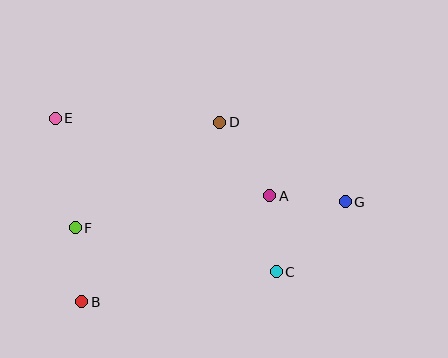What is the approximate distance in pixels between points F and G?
The distance between F and G is approximately 271 pixels.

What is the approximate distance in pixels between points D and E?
The distance between D and E is approximately 165 pixels.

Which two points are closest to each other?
Points B and F are closest to each other.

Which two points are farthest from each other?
Points E and G are farthest from each other.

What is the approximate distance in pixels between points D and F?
The distance between D and F is approximately 179 pixels.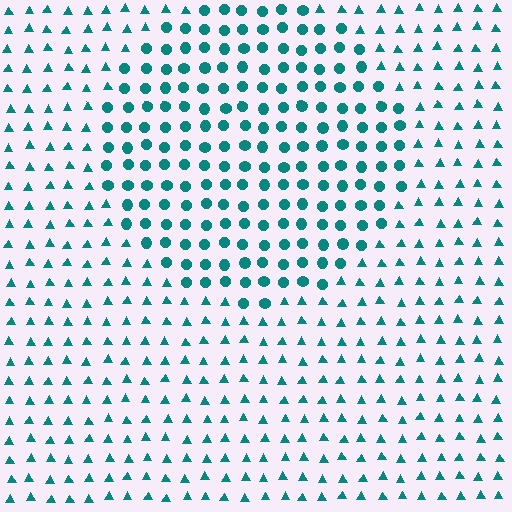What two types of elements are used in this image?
The image uses circles inside the circle region and triangles outside it.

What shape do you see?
I see a circle.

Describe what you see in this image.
The image is filled with small teal elements arranged in a uniform grid. A circle-shaped region contains circles, while the surrounding area contains triangles. The boundary is defined purely by the change in element shape.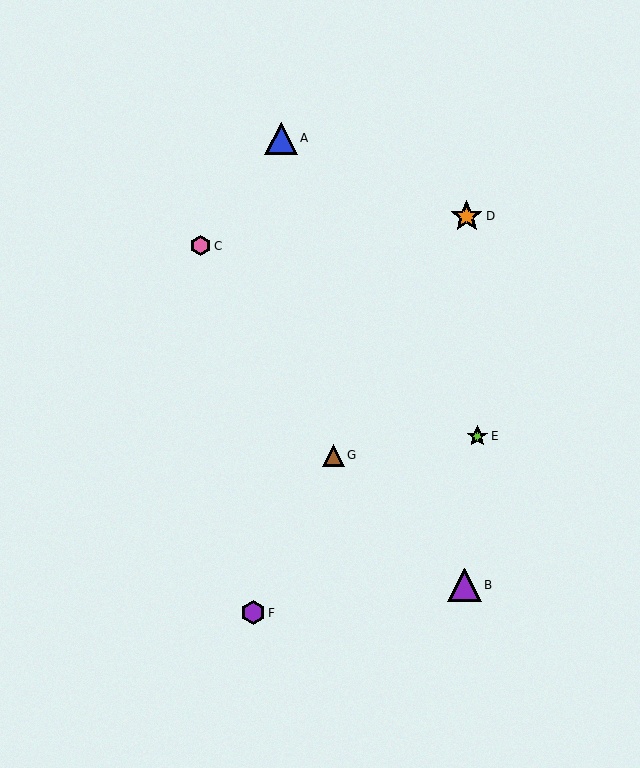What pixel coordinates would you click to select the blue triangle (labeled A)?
Click at (281, 138) to select the blue triangle A.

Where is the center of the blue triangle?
The center of the blue triangle is at (281, 138).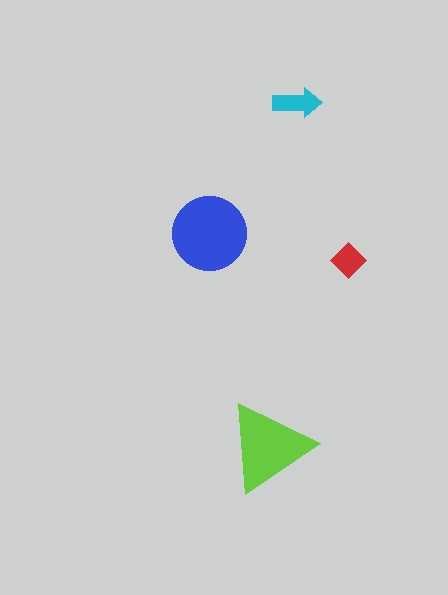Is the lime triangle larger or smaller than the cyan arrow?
Larger.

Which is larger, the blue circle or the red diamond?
The blue circle.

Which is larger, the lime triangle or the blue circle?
The blue circle.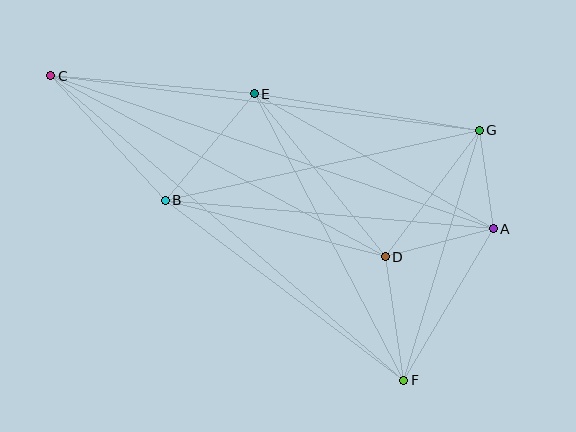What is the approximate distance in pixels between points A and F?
The distance between A and F is approximately 176 pixels.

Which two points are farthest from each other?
Points A and C are farthest from each other.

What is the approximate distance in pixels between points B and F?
The distance between B and F is approximately 299 pixels.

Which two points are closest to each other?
Points A and G are closest to each other.